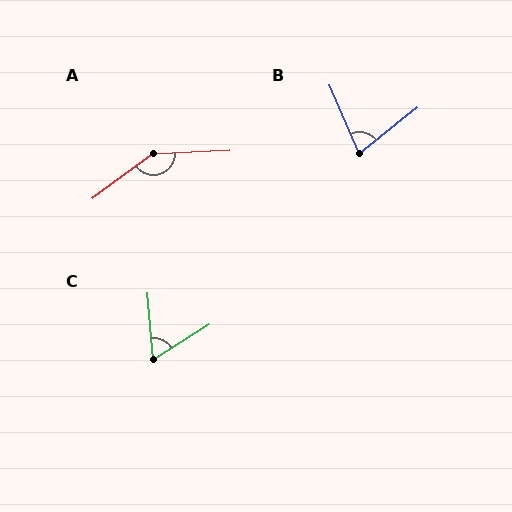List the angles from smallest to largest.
C (62°), B (74°), A (146°).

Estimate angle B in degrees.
Approximately 74 degrees.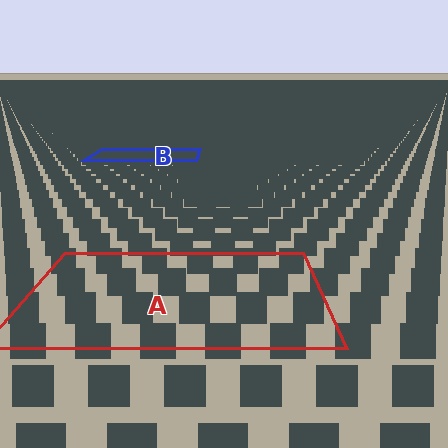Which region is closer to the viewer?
Region A is closer. The texture elements there are larger and more spread out.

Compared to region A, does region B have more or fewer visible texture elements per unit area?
Region B has more texture elements per unit area — they are packed more densely because it is farther away.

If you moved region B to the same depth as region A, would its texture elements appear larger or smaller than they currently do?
They would appear larger. At a closer depth, the same texture elements are projected at a bigger on-screen size.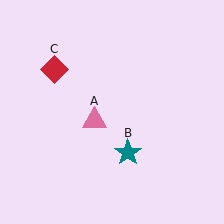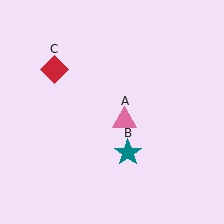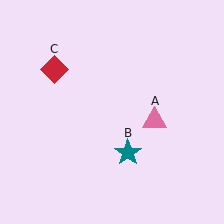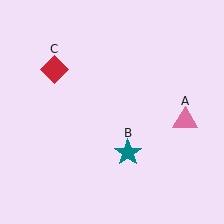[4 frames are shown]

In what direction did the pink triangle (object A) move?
The pink triangle (object A) moved right.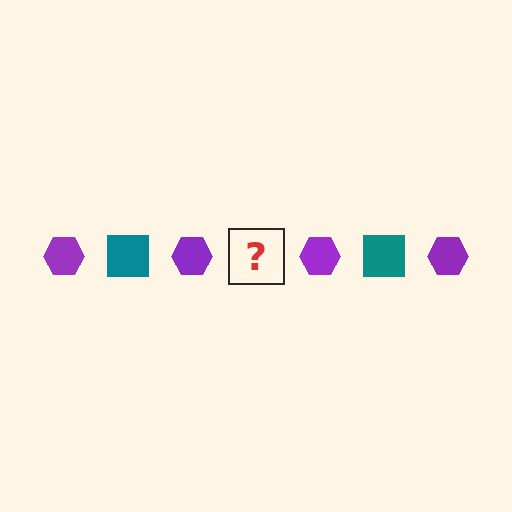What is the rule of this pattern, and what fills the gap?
The rule is that the pattern alternates between purple hexagon and teal square. The gap should be filled with a teal square.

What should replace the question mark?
The question mark should be replaced with a teal square.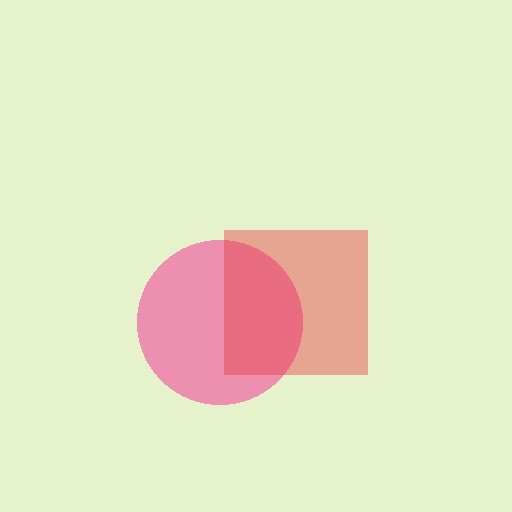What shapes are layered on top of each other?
The layered shapes are: a pink circle, a red square.